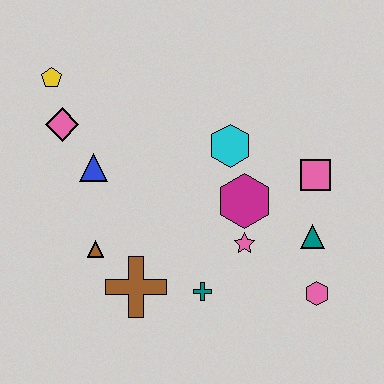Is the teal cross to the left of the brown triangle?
No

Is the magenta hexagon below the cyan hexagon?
Yes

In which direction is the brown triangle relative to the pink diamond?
The brown triangle is below the pink diamond.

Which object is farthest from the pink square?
The yellow pentagon is farthest from the pink square.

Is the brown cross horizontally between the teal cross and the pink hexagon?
No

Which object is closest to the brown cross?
The brown triangle is closest to the brown cross.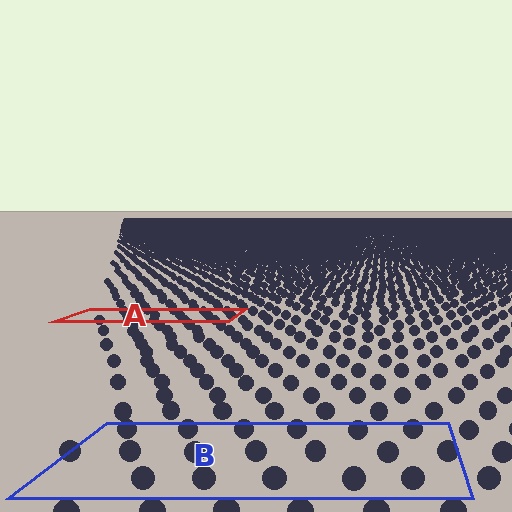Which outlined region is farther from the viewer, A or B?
Region A is farther from the viewer — the texture elements inside it appear smaller and more densely packed.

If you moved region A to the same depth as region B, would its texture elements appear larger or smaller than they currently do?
They would appear larger. At a closer depth, the same texture elements are projected at a bigger on-screen size.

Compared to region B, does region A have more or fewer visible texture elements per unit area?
Region A has more texture elements per unit area — they are packed more densely because it is farther away.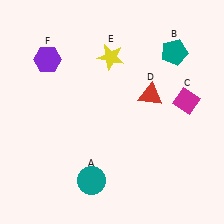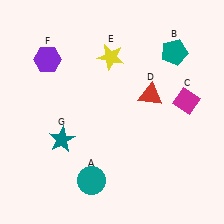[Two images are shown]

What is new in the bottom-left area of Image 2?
A teal star (G) was added in the bottom-left area of Image 2.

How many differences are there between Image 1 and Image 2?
There is 1 difference between the two images.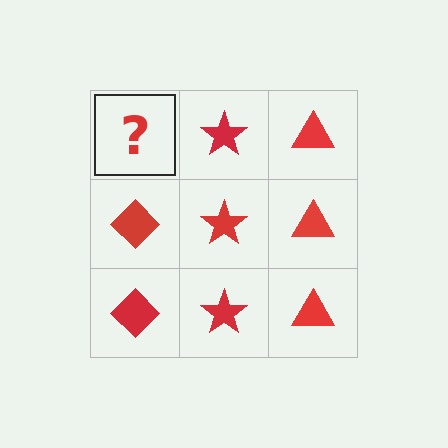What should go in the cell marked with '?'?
The missing cell should contain a red diamond.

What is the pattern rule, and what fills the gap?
The rule is that each column has a consistent shape. The gap should be filled with a red diamond.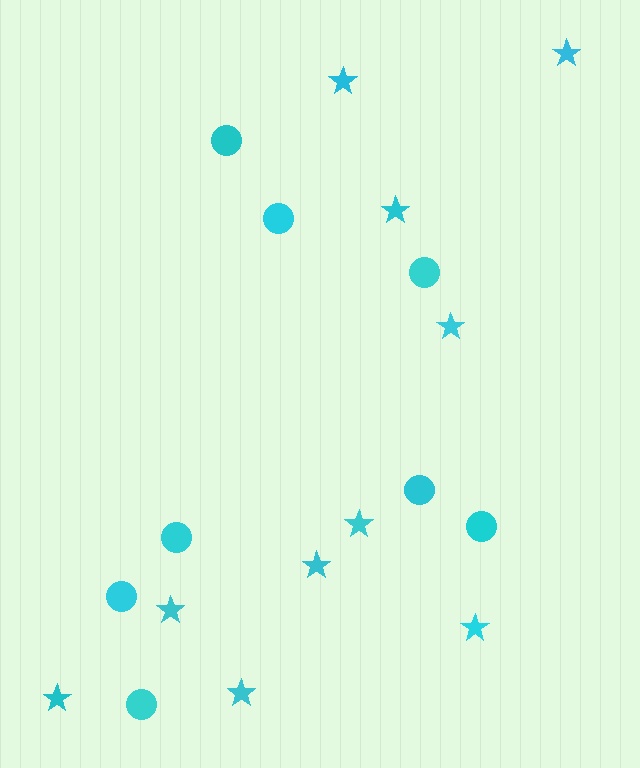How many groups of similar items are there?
There are 2 groups: one group of circles (8) and one group of stars (10).